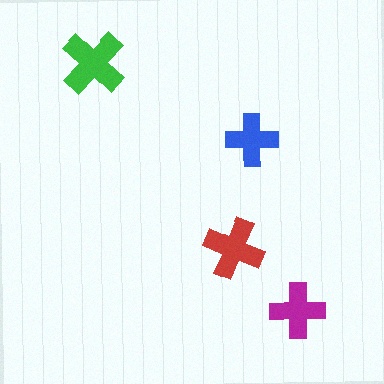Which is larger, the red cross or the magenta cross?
The red one.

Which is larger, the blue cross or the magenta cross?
The magenta one.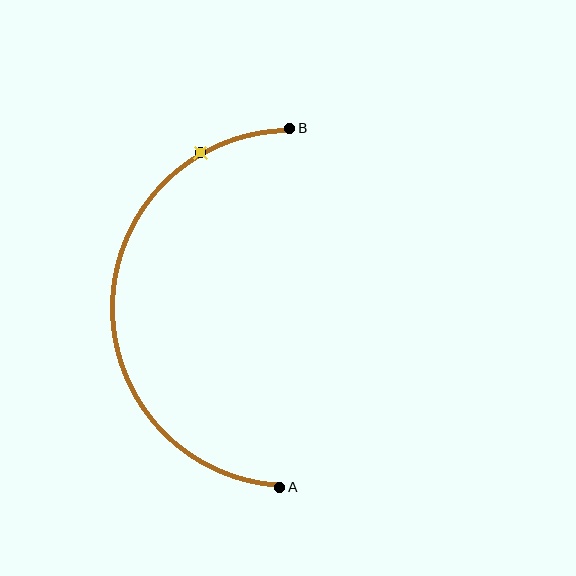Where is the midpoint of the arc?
The arc midpoint is the point on the curve farthest from the straight line joining A and B. It sits to the left of that line.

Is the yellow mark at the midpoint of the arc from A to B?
No. The yellow mark lies on the arc but is closer to endpoint B. The arc midpoint would be at the point on the curve equidistant along the arc from both A and B.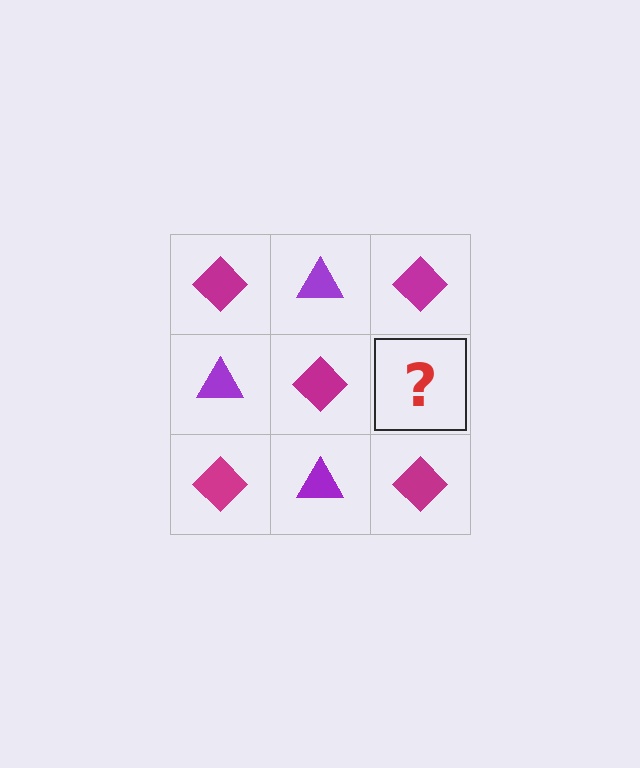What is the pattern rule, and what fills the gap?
The rule is that it alternates magenta diamond and purple triangle in a checkerboard pattern. The gap should be filled with a purple triangle.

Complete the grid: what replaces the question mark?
The question mark should be replaced with a purple triangle.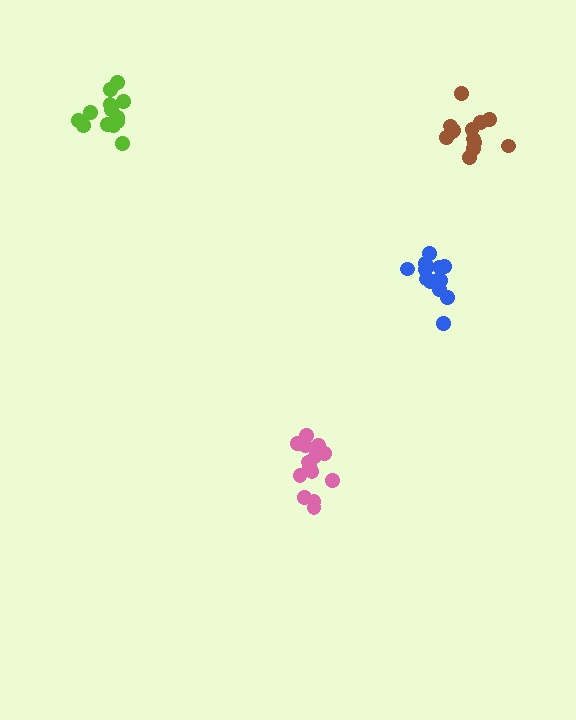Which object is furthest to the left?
The lime cluster is leftmost.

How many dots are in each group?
Group 1: 13 dots, Group 2: 14 dots, Group 3: 13 dots, Group 4: 13 dots (53 total).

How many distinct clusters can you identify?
There are 4 distinct clusters.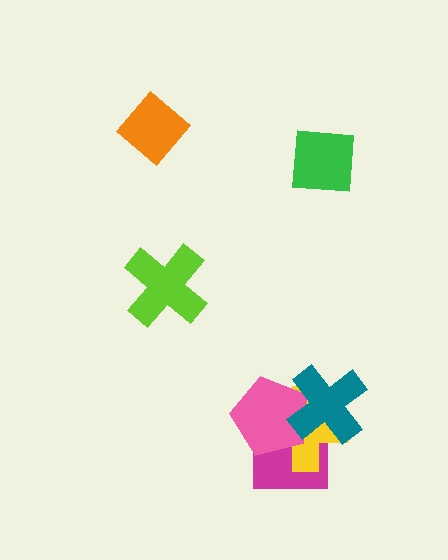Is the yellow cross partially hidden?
Yes, it is partially covered by another shape.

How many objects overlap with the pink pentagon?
3 objects overlap with the pink pentagon.